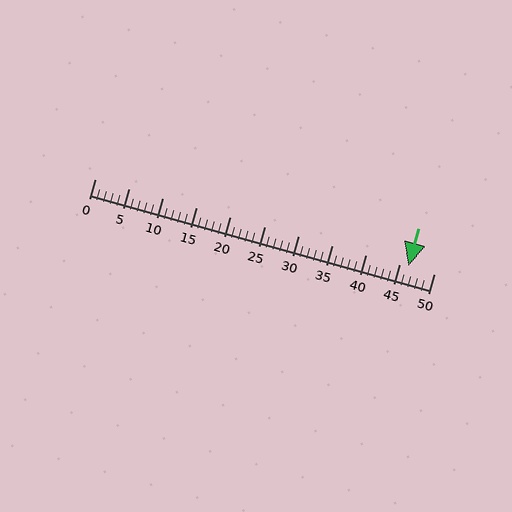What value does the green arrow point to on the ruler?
The green arrow points to approximately 46.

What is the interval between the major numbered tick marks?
The major tick marks are spaced 5 units apart.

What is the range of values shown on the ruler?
The ruler shows values from 0 to 50.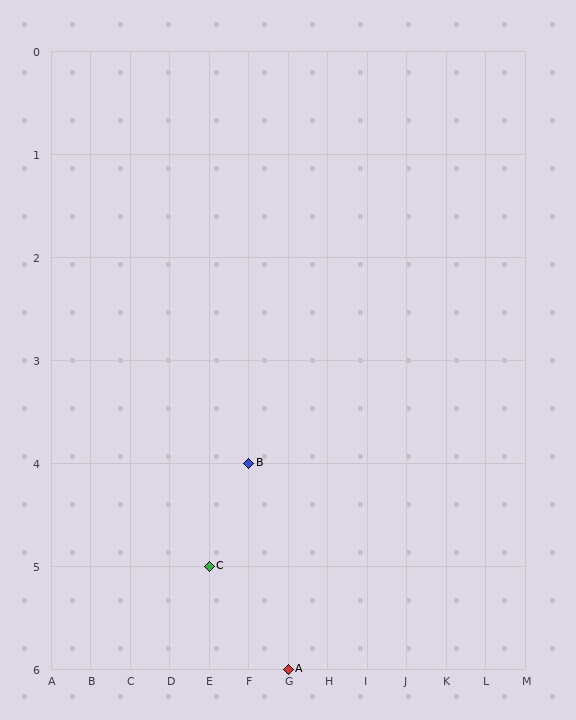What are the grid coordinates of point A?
Point A is at grid coordinates (G, 6).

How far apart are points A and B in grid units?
Points A and B are 1 column and 2 rows apart (about 2.2 grid units diagonally).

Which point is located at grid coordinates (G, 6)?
Point A is at (G, 6).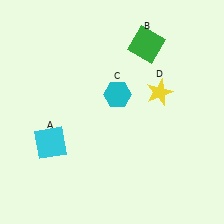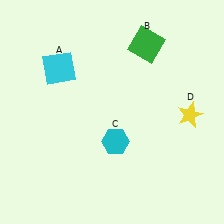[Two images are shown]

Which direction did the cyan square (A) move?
The cyan square (A) moved up.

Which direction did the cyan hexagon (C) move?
The cyan hexagon (C) moved down.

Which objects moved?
The objects that moved are: the cyan square (A), the cyan hexagon (C), the yellow star (D).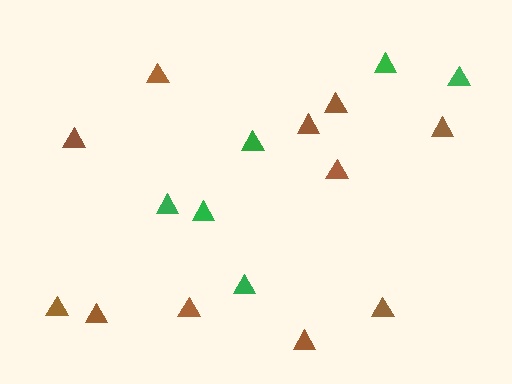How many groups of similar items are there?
There are 2 groups: one group of brown triangles (11) and one group of green triangles (6).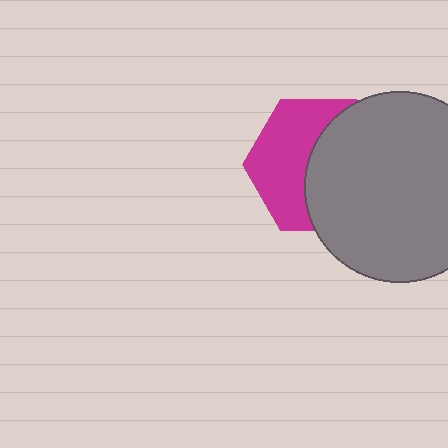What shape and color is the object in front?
The object in front is a gray circle.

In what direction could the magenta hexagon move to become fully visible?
The magenta hexagon could move left. That would shift it out from behind the gray circle entirely.